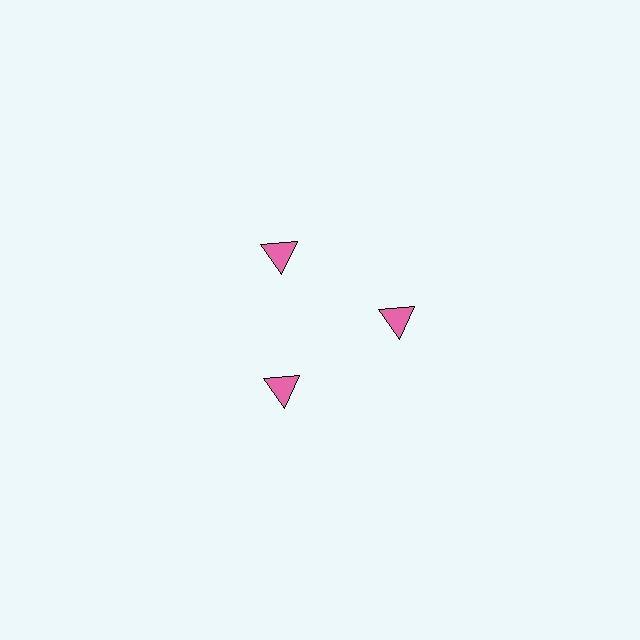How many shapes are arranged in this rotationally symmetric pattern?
There are 3 shapes, arranged in 3 groups of 1.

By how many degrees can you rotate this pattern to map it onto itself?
The pattern maps onto itself every 120 degrees of rotation.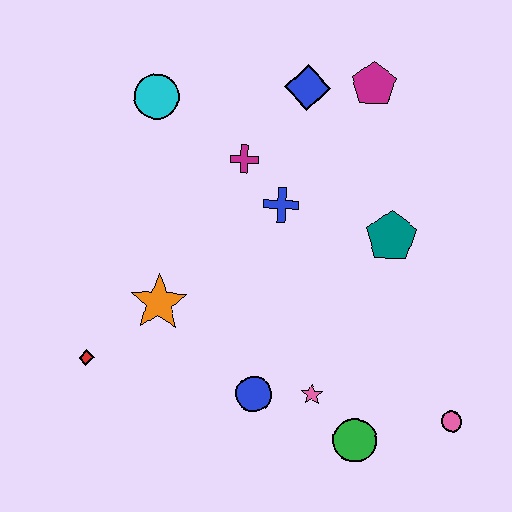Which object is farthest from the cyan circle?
The pink circle is farthest from the cyan circle.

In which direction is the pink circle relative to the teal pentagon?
The pink circle is below the teal pentagon.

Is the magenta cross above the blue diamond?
No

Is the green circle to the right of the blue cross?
Yes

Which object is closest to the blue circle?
The pink star is closest to the blue circle.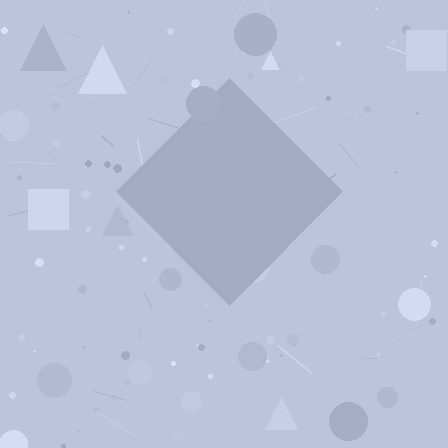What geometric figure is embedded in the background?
A diamond is embedded in the background.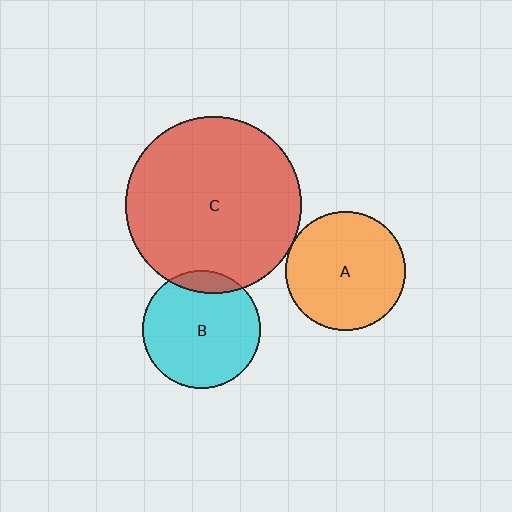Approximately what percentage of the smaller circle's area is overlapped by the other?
Approximately 5%.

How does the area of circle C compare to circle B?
Approximately 2.2 times.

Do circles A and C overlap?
Yes.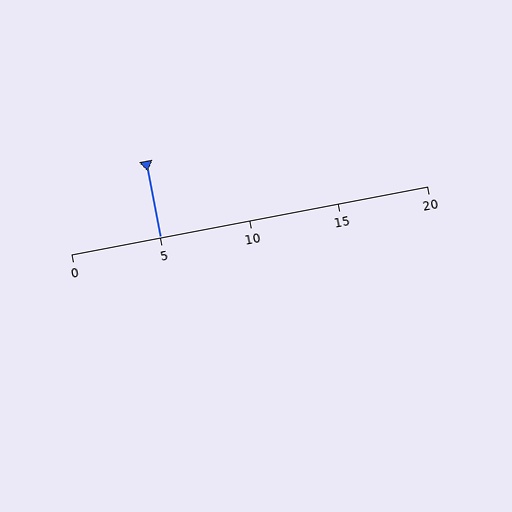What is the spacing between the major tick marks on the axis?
The major ticks are spaced 5 apart.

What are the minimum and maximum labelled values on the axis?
The axis runs from 0 to 20.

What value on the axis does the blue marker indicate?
The marker indicates approximately 5.